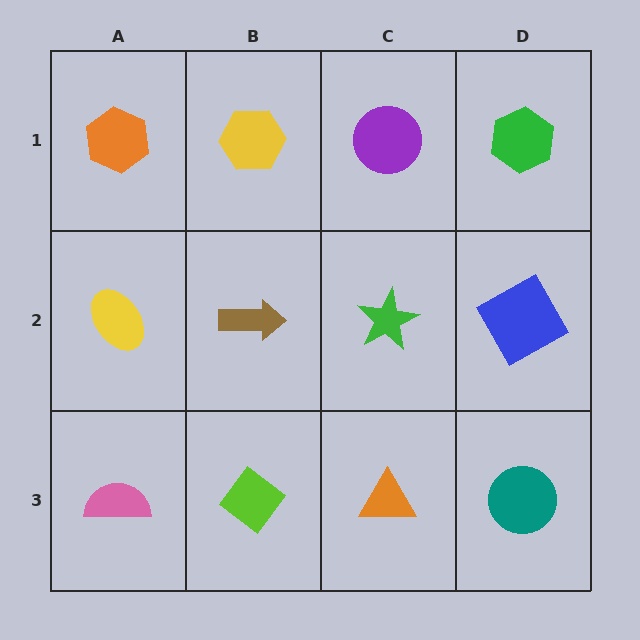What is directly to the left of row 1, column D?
A purple circle.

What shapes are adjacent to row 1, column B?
A brown arrow (row 2, column B), an orange hexagon (row 1, column A), a purple circle (row 1, column C).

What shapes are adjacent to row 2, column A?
An orange hexagon (row 1, column A), a pink semicircle (row 3, column A), a brown arrow (row 2, column B).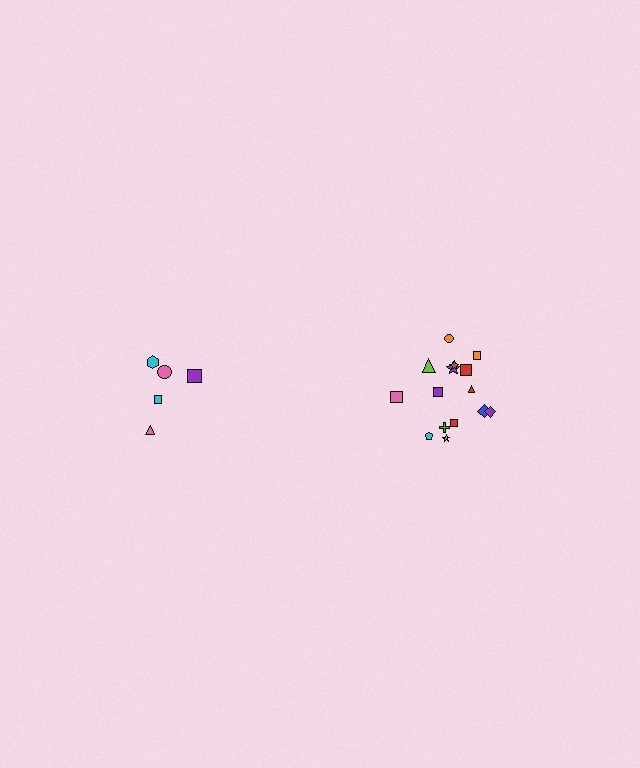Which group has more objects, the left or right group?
The right group.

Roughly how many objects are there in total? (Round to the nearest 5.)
Roughly 20 objects in total.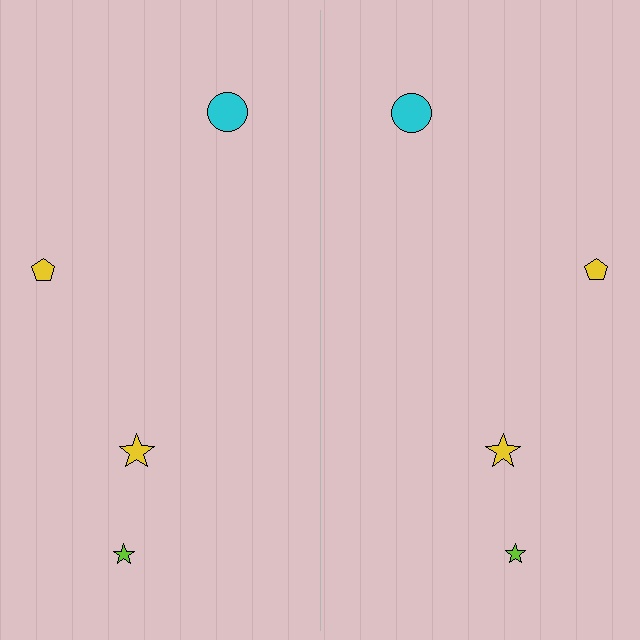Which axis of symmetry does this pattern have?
The pattern has a vertical axis of symmetry running through the center of the image.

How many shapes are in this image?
There are 8 shapes in this image.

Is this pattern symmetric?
Yes, this pattern has bilateral (reflection) symmetry.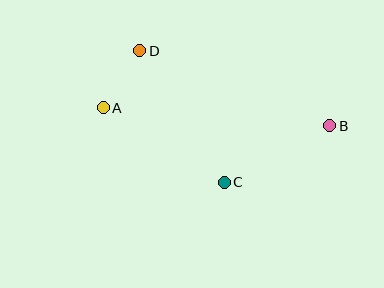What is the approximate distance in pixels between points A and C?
The distance between A and C is approximately 142 pixels.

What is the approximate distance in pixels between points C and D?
The distance between C and D is approximately 156 pixels.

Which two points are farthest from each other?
Points A and B are farthest from each other.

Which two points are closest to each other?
Points A and D are closest to each other.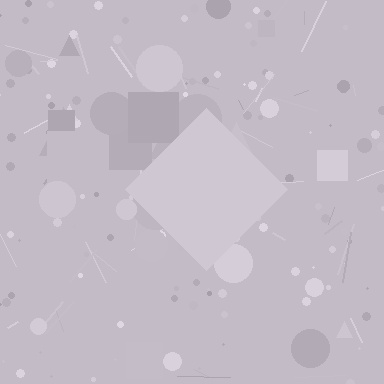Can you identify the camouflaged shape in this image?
The camouflaged shape is a diamond.